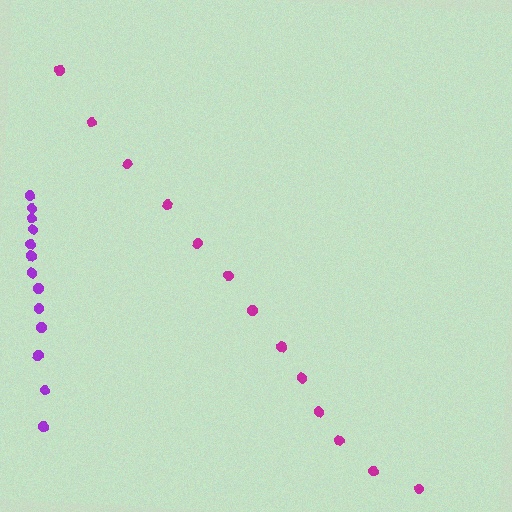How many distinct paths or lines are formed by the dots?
There are 2 distinct paths.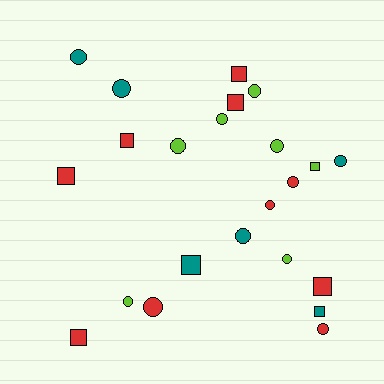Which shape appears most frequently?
Circle, with 14 objects.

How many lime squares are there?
There is 1 lime square.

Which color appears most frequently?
Red, with 10 objects.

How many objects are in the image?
There are 23 objects.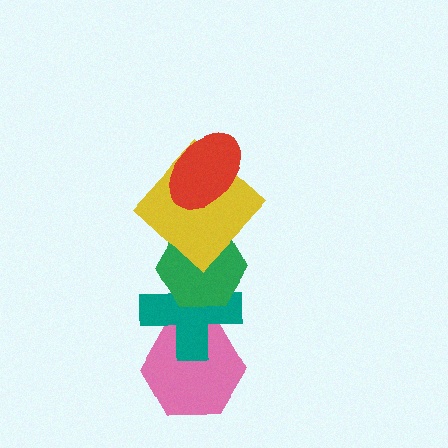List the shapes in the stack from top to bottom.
From top to bottom: the red ellipse, the yellow diamond, the green hexagon, the teal cross, the pink hexagon.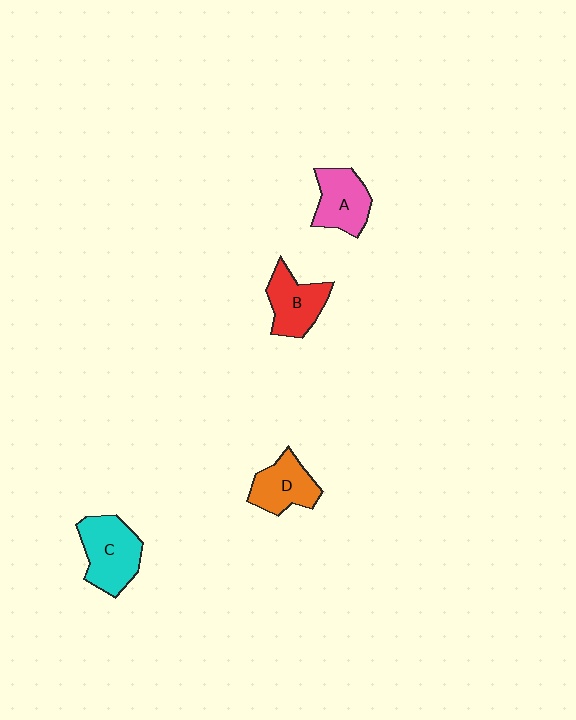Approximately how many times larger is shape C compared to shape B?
Approximately 1.2 times.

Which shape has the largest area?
Shape C (cyan).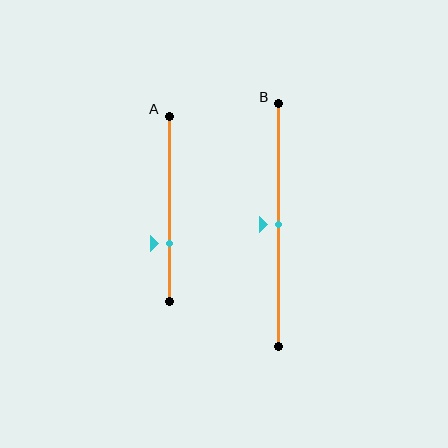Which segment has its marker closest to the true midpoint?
Segment B has its marker closest to the true midpoint.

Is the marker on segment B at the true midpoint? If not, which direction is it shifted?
Yes, the marker on segment B is at the true midpoint.